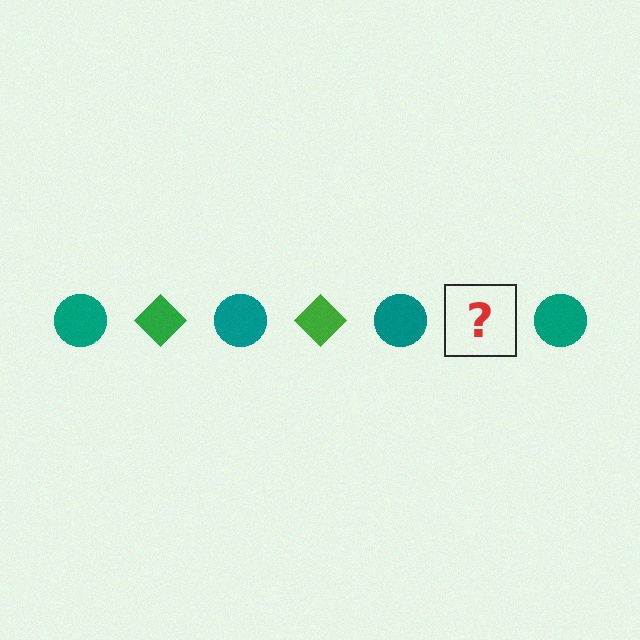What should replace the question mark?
The question mark should be replaced with a green diamond.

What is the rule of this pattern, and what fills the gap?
The rule is that the pattern alternates between teal circle and green diamond. The gap should be filled with a green diamond.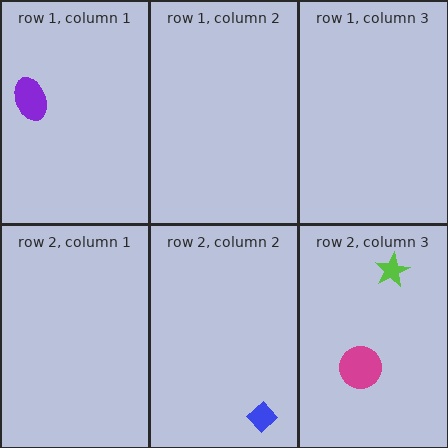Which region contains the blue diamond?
The row 2, column 2 region.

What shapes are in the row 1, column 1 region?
The purple ellipse.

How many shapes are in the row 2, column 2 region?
1.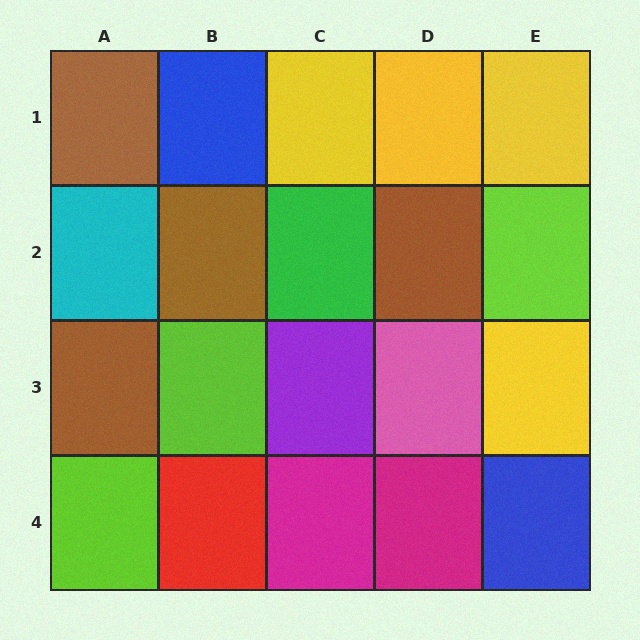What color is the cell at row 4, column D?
Magenta.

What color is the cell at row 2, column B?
Brown.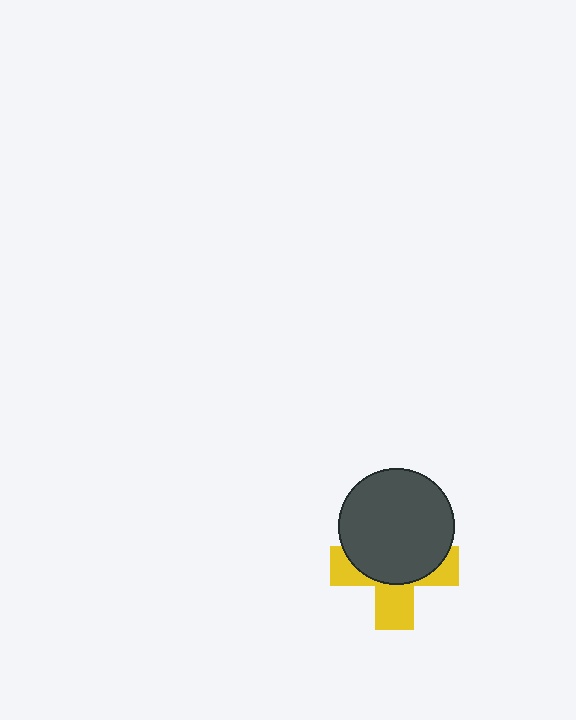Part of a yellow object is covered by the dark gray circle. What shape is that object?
It is a cross.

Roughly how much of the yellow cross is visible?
A small part of it is visible (roughly 43%).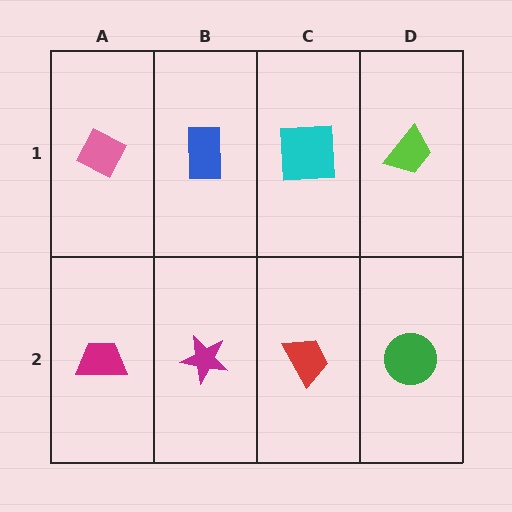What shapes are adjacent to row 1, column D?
A green circle (row 2, column D), a cyan square (row 1, column C).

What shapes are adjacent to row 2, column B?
A blue rectangle (row 1, column B), a magenta trapezoid (row 2, column A), a red trapezoid (row 2, column C).